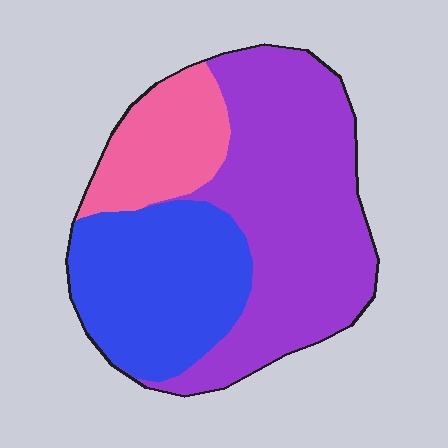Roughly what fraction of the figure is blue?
Blue takes up between a quarter and a half of the figure.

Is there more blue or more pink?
Blue.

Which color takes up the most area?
Purple, at roughly 50%.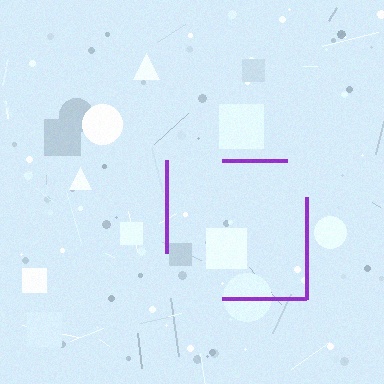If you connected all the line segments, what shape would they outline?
They would outline a square.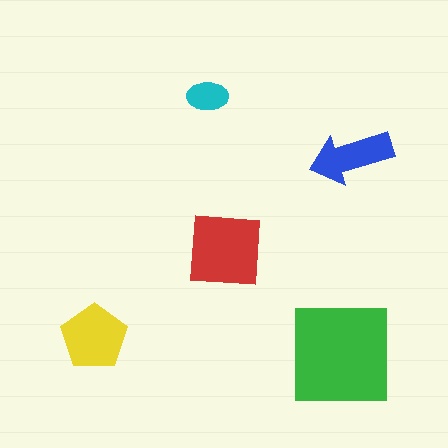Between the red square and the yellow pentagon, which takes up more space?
The red square.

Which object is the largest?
The green square.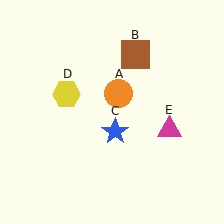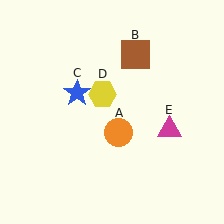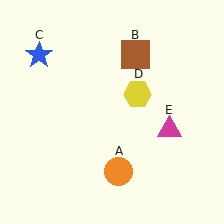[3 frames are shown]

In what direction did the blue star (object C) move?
The blue star (object C) moved up and to the left.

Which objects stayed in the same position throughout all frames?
Brown square (object B) and magenta triangle (object E) remained stationary.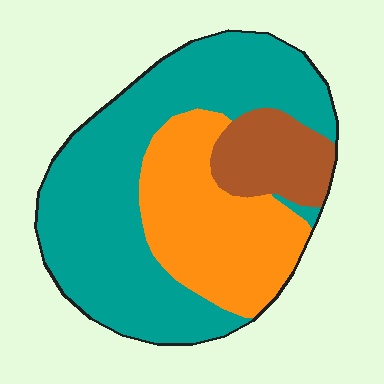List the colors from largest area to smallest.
From largest to smallest: teal, orange, brown.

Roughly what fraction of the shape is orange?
Orange covers roughly 30% of the shape.